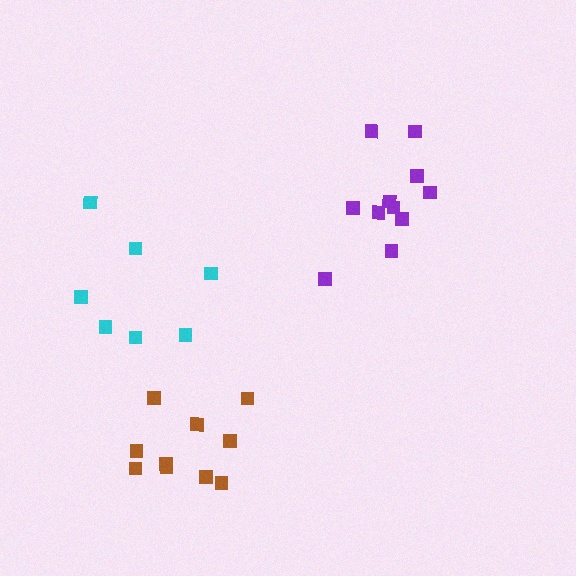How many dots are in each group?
Group 1: 7 dots, Group 2: 11 dots, Group 3: 10 dots (28 total).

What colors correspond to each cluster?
The clusters are colored: cyan, purple, brown.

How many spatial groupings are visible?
There are 3 spatial groupings.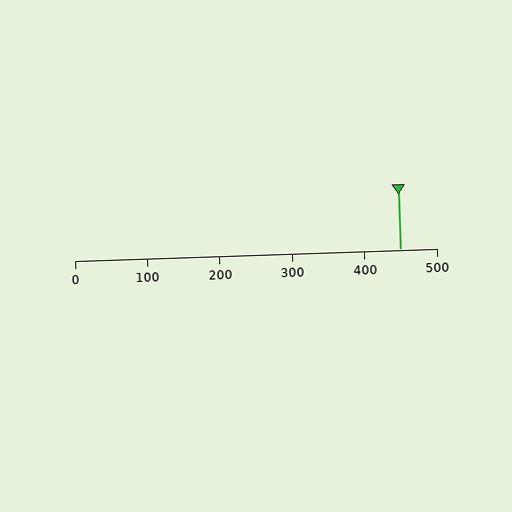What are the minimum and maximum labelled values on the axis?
The axis runs from 0 to 500.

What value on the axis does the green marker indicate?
The marker indicates approximately 450.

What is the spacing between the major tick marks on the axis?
The major ticks are spaced 100 apart.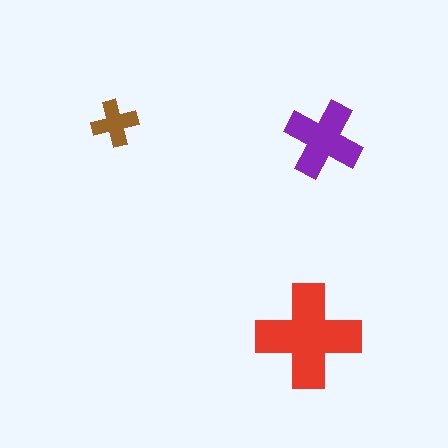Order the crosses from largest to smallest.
the red one, the purple one, the brown one.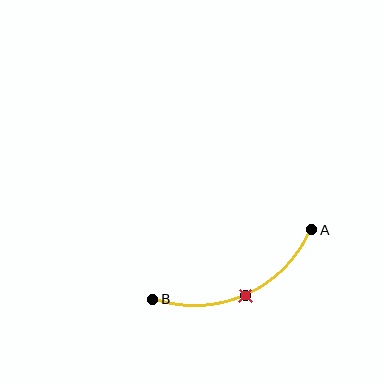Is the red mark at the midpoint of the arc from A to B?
Yes. The red mark lies on the arc at equal arc-length from both A and B — it is the arc midpoint.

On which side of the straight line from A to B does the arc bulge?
The arc bulges below the straight line connecting A and B.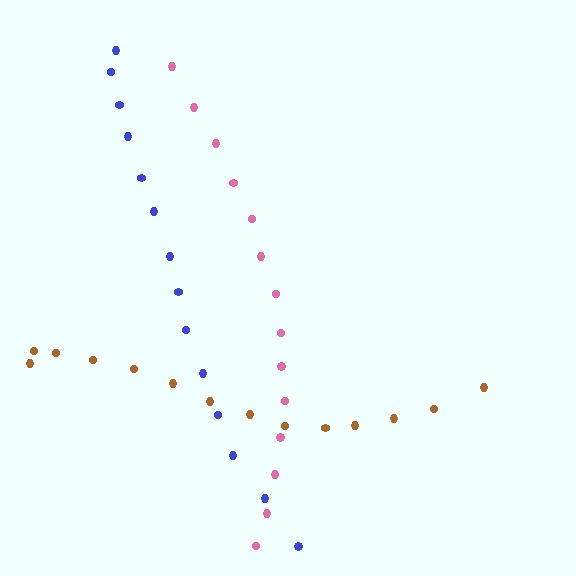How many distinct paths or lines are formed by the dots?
There are 3 distinct paths.